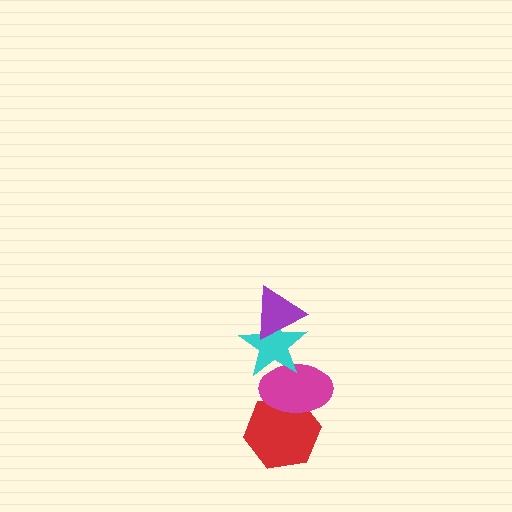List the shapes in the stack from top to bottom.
From top to bottom: the purple triangle, the cyan star, the magenta ellipse, the red hexagon.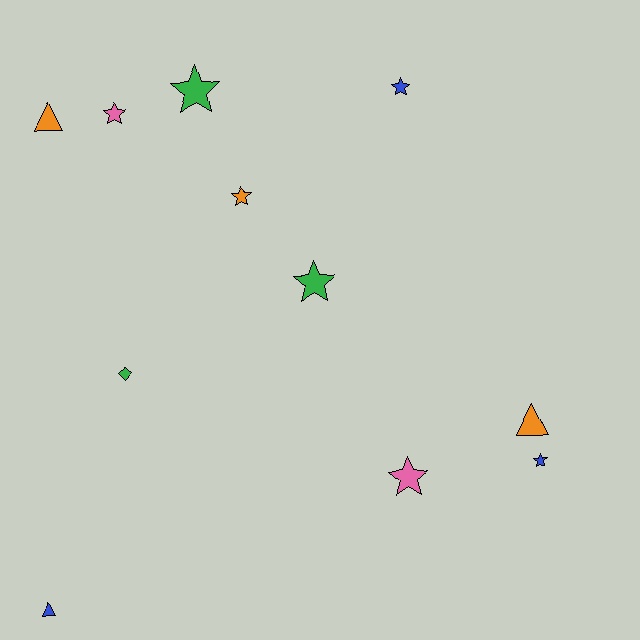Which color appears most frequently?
Orange, with 3 objects.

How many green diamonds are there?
There is 1 green diamond.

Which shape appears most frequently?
Star, with 7 objects.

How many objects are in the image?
There are 11 objects.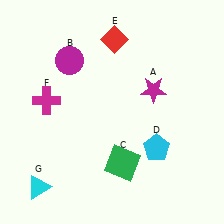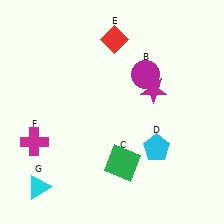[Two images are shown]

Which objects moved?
The objects that moved are: the magenta circle (B), the magenta cross (F).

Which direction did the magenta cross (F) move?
The magenta cross (F) moved down.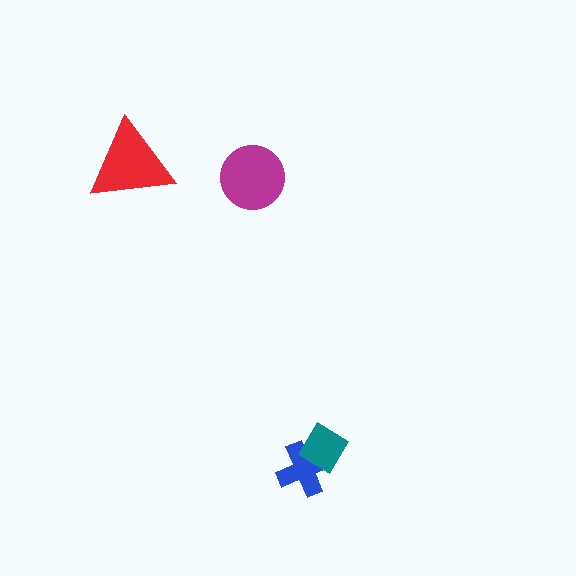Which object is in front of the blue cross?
The teal diamond is in front of the blue cross.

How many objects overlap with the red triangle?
0 objects overlap with the red triangle.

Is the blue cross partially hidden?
Yes, it is partially covered by another shape.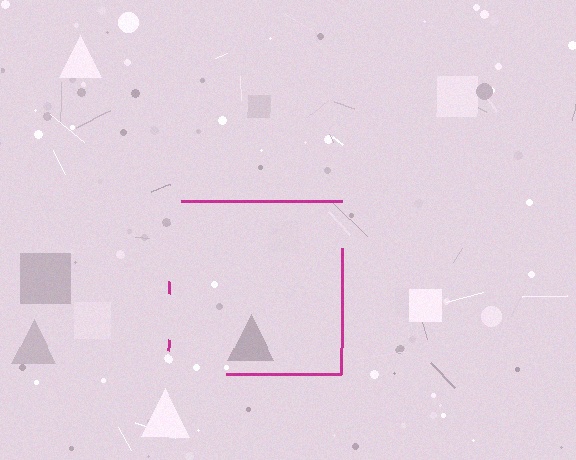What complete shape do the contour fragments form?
The contour fragments form a square.